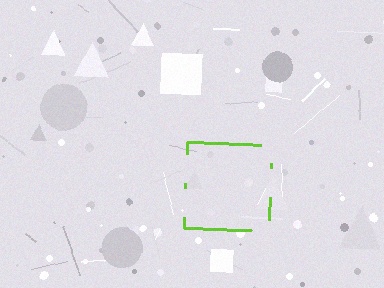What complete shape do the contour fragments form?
The contour fragments form a square.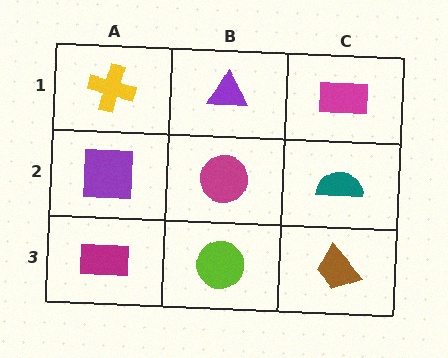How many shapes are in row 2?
3 shapes.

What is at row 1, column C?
A magenta rectangle.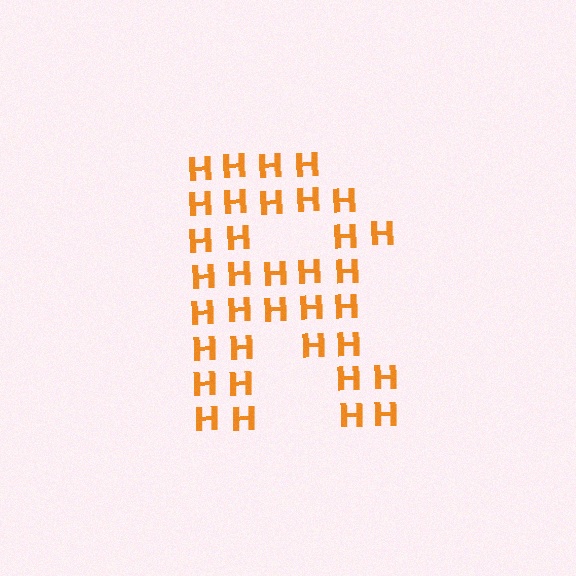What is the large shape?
The large shape is the letter R.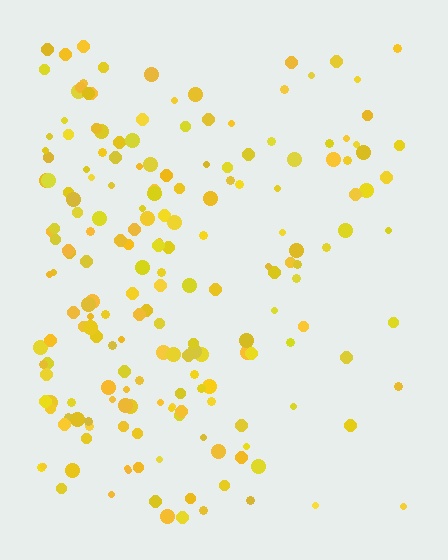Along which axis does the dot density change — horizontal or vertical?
Horizontal.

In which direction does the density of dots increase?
From right to left, with the left side densest.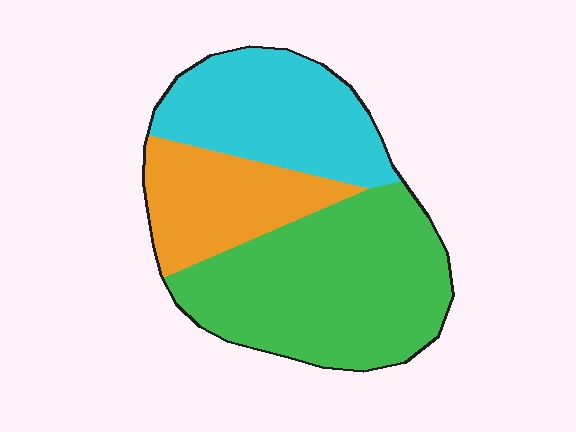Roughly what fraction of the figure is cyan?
Cyan covers roughly 30% of the figure.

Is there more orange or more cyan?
Cyan.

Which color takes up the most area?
Green, at roughly 50%.